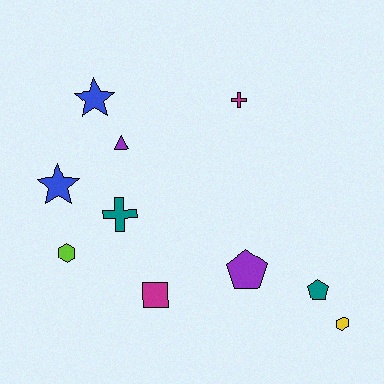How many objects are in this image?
There are 10 objects.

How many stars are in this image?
There are 2 stars.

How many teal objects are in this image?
There are 2 teal objects.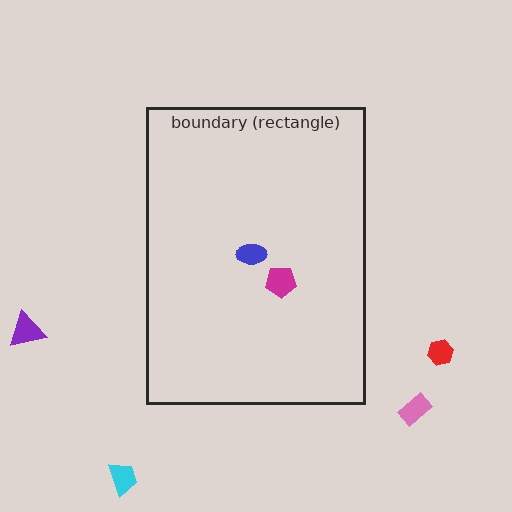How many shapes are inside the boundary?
2 inside, 4 outside.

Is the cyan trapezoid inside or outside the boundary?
Outside.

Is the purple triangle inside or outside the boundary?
Outside.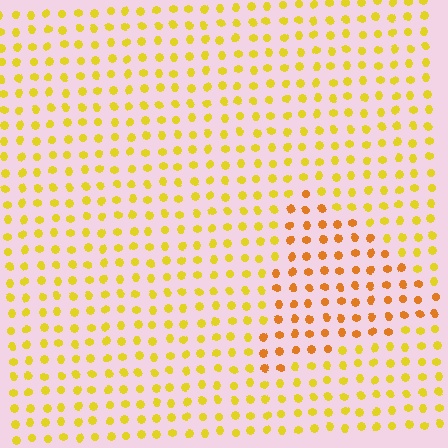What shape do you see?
I see a triangle.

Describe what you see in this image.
The image is filled with small yellow elements in a uniform arrangement. A triangle-shaped region is visible where the elements are tinted to a slightly different hue, forming a subtle color boundary.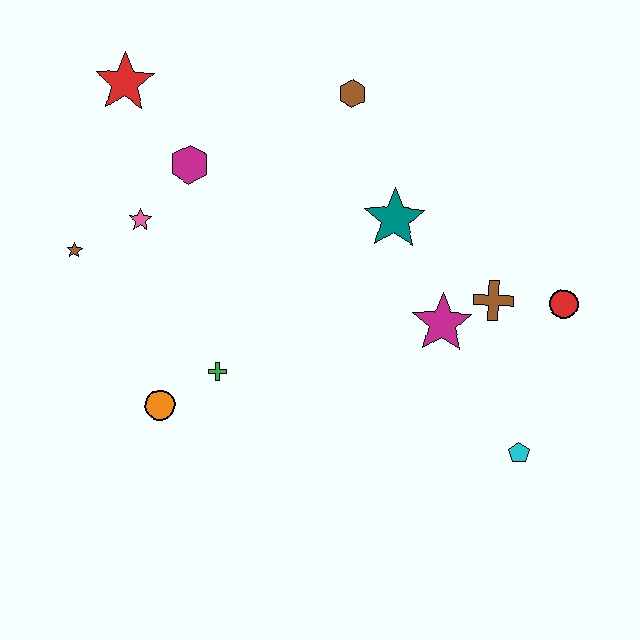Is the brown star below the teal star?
Yes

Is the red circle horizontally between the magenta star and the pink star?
No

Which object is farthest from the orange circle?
The red circle is farthest from the orange circle.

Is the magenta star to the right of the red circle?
No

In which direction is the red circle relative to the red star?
The red circle is to the right of the red star.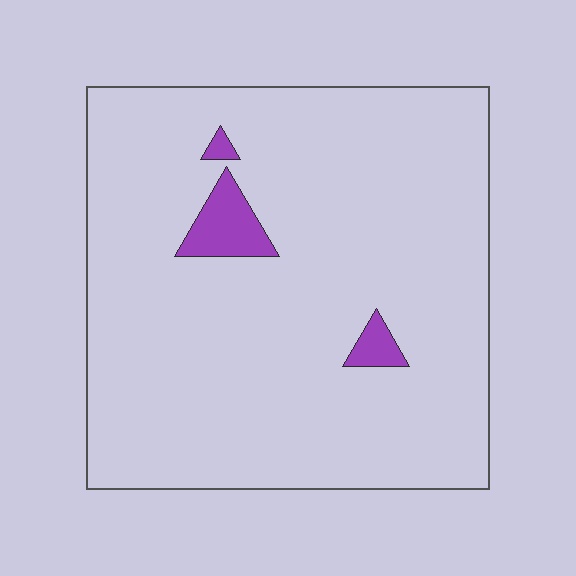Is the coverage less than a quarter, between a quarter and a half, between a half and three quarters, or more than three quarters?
Less than a quarter.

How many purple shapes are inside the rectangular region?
3.